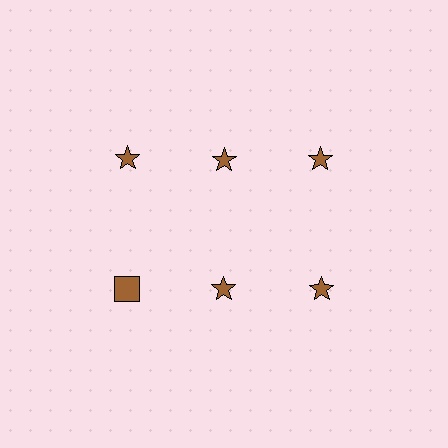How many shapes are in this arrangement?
There are 6 shapes arranged in a grid pattern.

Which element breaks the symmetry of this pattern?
The brown square in the second row, leftmost column breaks the symmetry. All other shapes are brown stars.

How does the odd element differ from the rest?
It has a different shape: square instead of star.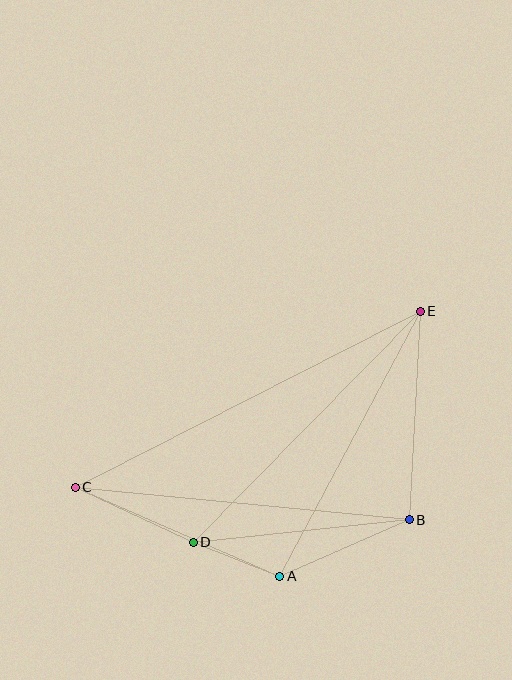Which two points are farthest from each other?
Points C and E are farthest from each other.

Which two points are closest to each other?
Points A and D are closest to each other.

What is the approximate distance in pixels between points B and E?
The distance between B and E is approximately 209 pixels.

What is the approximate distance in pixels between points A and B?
The distance between A and B is approximately 141 pixels.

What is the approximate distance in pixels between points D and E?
The distance between D and E is approximately 324 pixels.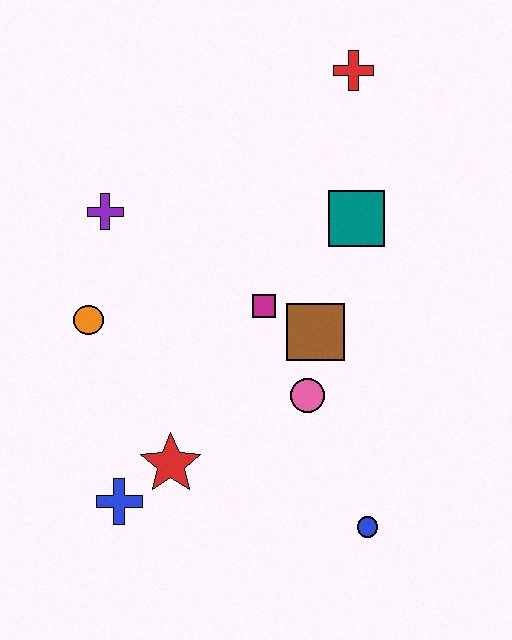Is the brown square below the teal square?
Yes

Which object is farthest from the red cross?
The blue cross is farthest from the red cross.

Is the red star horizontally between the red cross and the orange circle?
Yes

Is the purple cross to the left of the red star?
Yes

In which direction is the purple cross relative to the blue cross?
The purple cross is above the blue cross.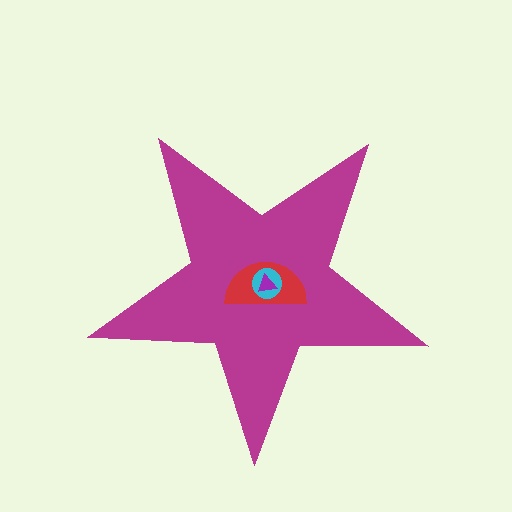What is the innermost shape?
The purple triangle.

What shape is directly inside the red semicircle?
The cyan circle.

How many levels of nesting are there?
4.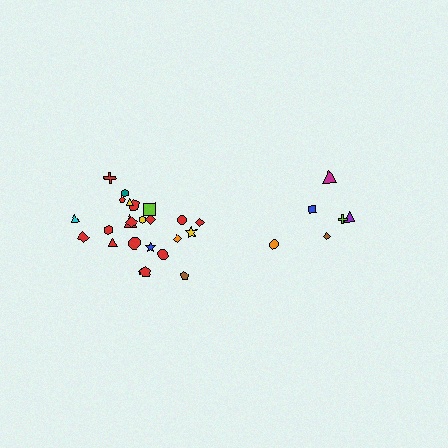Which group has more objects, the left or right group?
The left group.